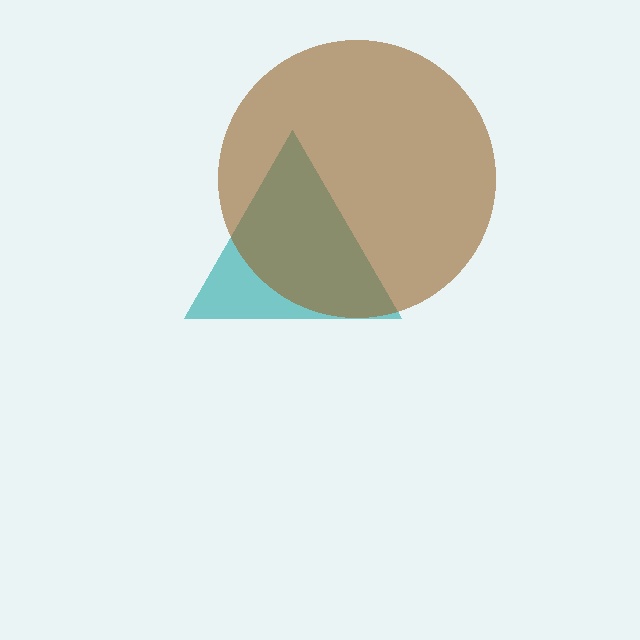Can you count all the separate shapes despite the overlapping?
Yes, there are 2 separate shapes.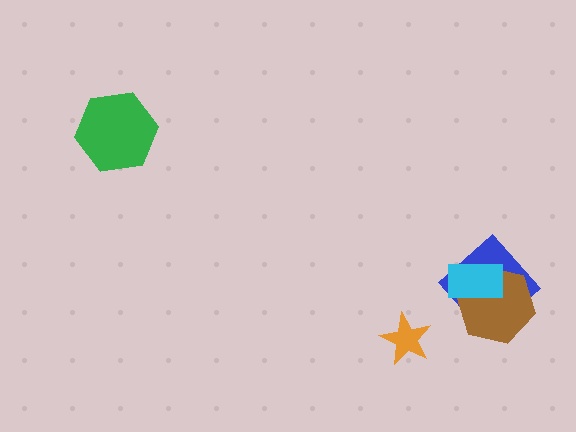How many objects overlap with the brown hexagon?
2 objects overlap with the brown hexagon.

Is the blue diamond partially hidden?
Yes, it is partially covered by another shape.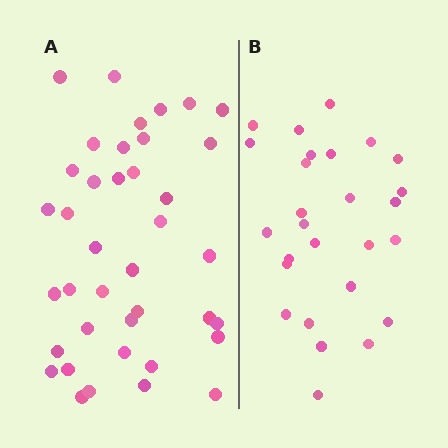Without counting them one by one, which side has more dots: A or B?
Region A (the left region) has more dots.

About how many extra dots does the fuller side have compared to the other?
Region A has roughly 12 or so more dots than region B.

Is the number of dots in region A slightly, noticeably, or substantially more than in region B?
Region A has noticeably more, but not dramatically so. The ratio is roughly 1.4 to 1.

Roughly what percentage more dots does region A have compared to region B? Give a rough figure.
About 45% more.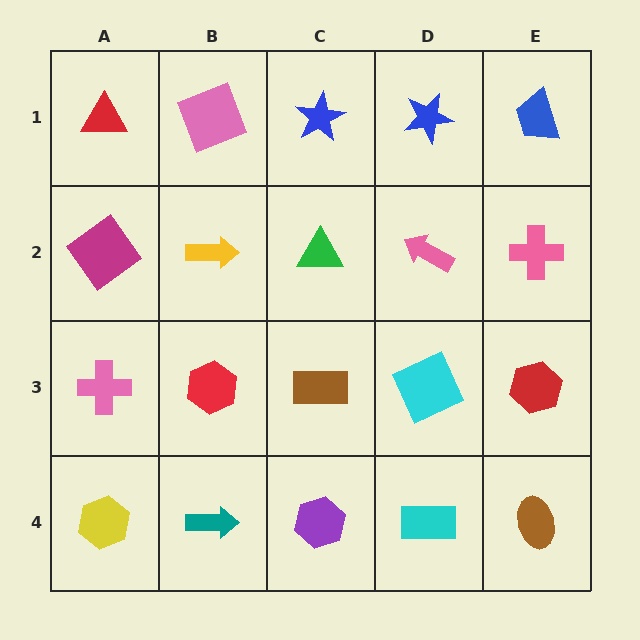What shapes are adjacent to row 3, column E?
A pink cross (row 2, column E), a brown ellipse (row 4, column E), a cyan square (row 3, column D).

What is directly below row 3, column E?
A brown ellipse.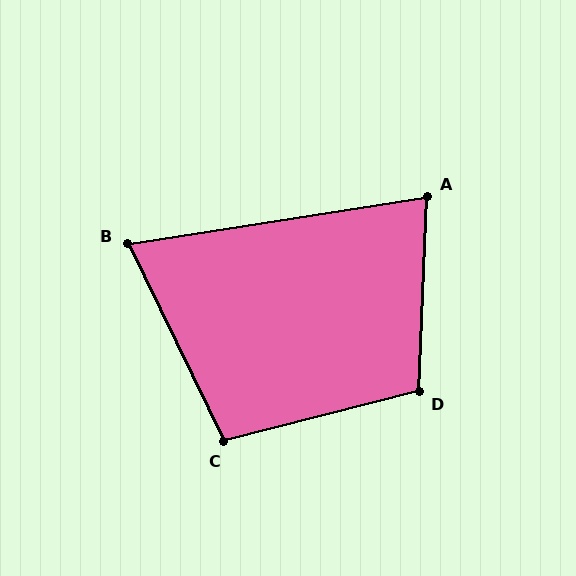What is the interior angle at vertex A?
Approximately 79 degrees (acute).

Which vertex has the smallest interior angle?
B, at approximately 73 degrees.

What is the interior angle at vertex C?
Approximately 101 degrees (obtuse).